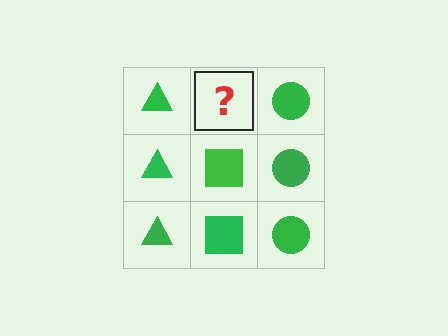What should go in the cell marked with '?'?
The missing cell should contain a green square.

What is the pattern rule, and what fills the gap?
The rule is that each column has a consistent shape. The gap should be filled with a green square.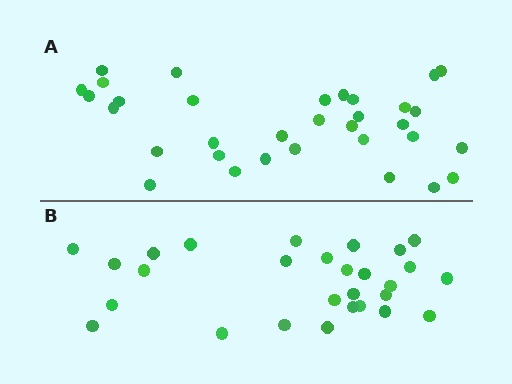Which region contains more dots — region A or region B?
Region A (the top region) has more dots.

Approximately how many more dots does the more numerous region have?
Region A has about 5 more dots than region B.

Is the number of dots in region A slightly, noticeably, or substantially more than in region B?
Region A has only slightly more — the two regions are fairly close. The ratio is roughly 1.2 to 1.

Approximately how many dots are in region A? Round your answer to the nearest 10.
About 30 dots. (The exact count is 33, which rounds to 30.)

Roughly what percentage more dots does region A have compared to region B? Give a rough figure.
About 20% more.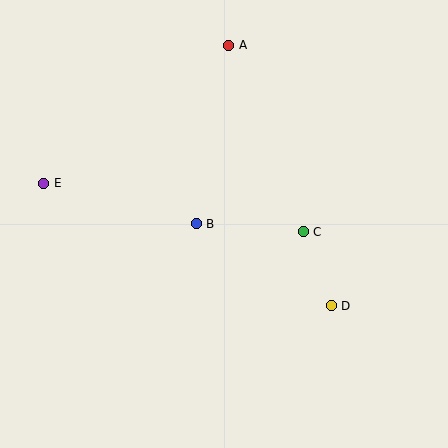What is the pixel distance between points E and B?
The distance between E and B is 158 pixels.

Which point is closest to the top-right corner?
Point A is closest to the top-right corner.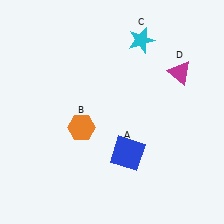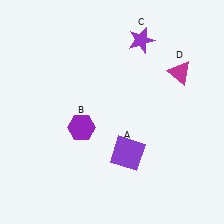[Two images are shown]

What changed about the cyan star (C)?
In Image 1, C is cyan. In Image 2, it changed to purple.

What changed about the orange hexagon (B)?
In Image 1, B is orange. In Image 2, it changed to purple.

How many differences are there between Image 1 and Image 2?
There are 3 differences between the two images.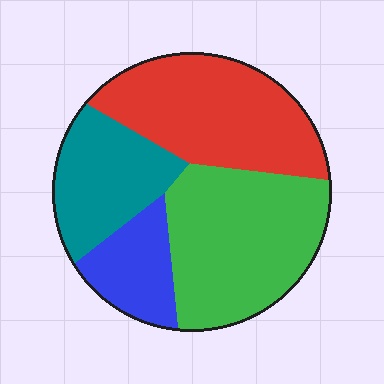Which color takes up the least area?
Blue, at roughly 15%.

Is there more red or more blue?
Red.